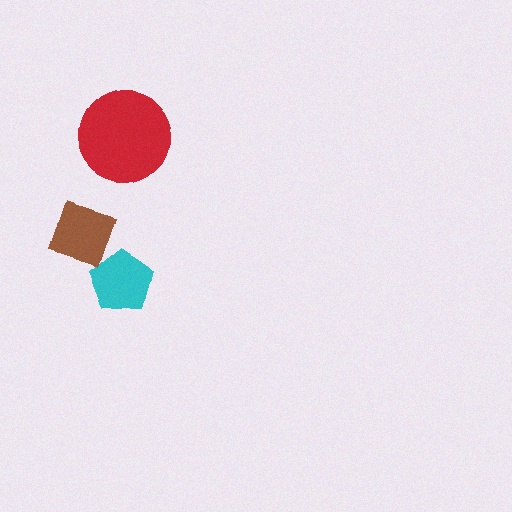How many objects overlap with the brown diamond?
1 object overlaps with the brown diamond.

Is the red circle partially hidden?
No, no other shape covers it.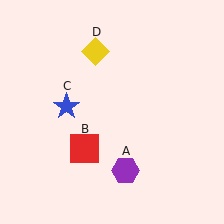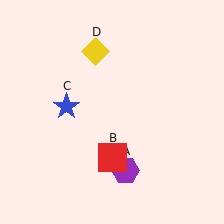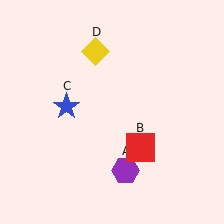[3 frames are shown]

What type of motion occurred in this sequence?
The red square (object B) rotated counterclockwise around the center of the scene.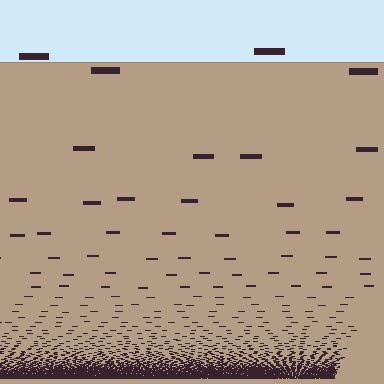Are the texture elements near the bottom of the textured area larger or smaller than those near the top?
Smaller. The gradient is inverted — elements near the bottom are smaller and denser.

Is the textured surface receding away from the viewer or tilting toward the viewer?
The surface appears to tilt toward the viewer. Texture elements get larger and sparser toward the top.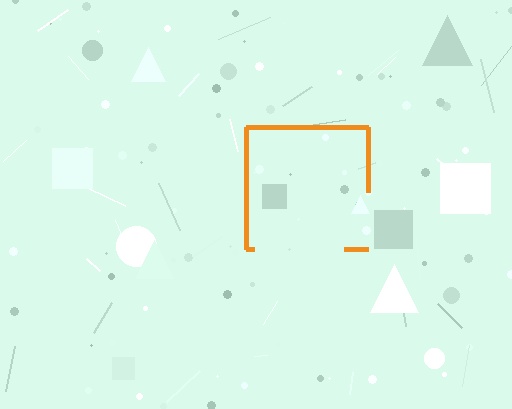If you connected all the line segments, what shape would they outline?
They would outline a square.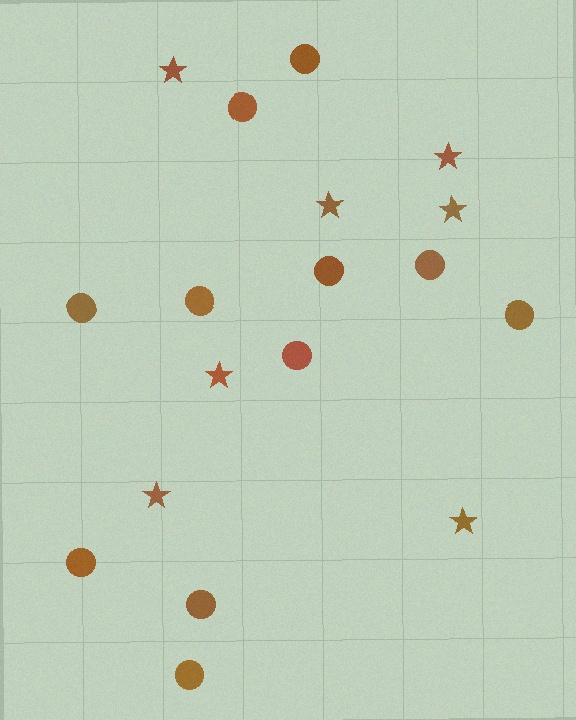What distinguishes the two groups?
There are 2 groups: one group of stars (7) and one group of circles (11).